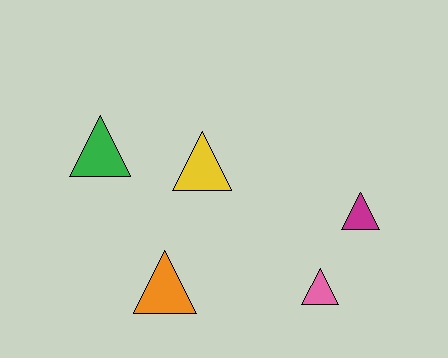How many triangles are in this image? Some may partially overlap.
There are 5 triangles.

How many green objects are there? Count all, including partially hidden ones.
There is 1 green object.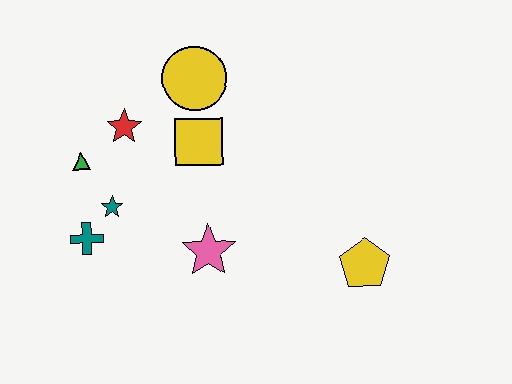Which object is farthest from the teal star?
The yellow pentagon is farthest from the teal star.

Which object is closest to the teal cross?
The teal star is closest to the teal cross.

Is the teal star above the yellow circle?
No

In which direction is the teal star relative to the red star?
The teal star is below the red star.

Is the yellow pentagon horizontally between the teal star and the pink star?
No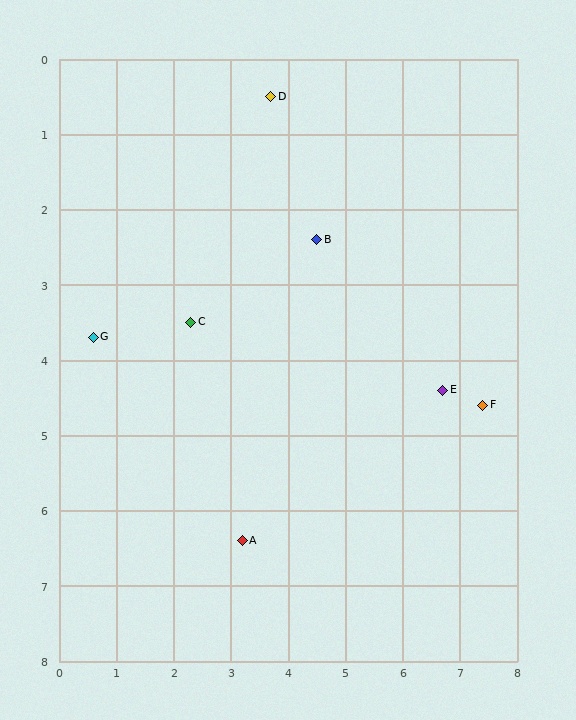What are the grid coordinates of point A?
Point A is at approximately (3.2, 6.4).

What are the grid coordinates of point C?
Point C is at approximately (2.3, 3.5).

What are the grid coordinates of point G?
Point G is at approximately (0.6, 3.7).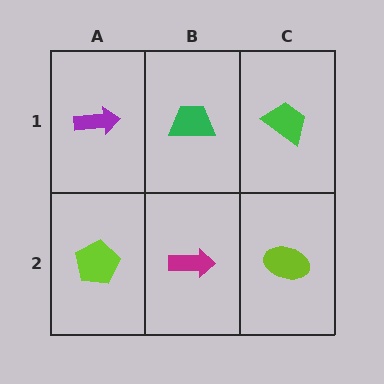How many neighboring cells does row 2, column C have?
2.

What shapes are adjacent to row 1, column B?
A magenta arrow (row 2, column B), a purple arrow (row 1, column A), a green trapezoid (row 1, column C).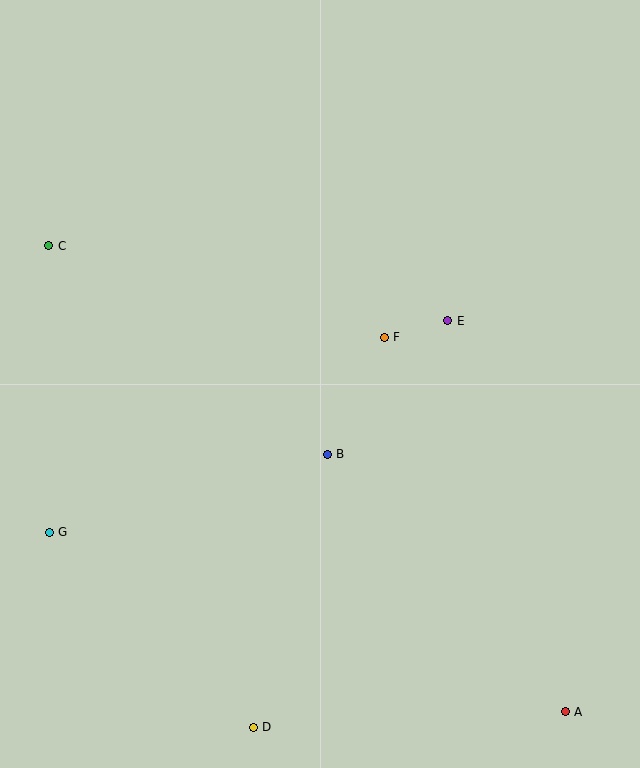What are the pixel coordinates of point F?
Point F is at (384, 337).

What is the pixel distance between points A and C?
The distance between A and C is 696 pixels.